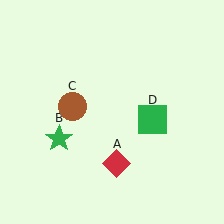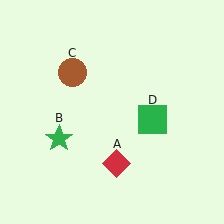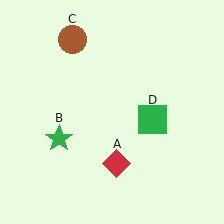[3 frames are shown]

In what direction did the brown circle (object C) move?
The brown circle (object C) moved up.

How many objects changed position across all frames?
1 object changed position: brown circle (object C).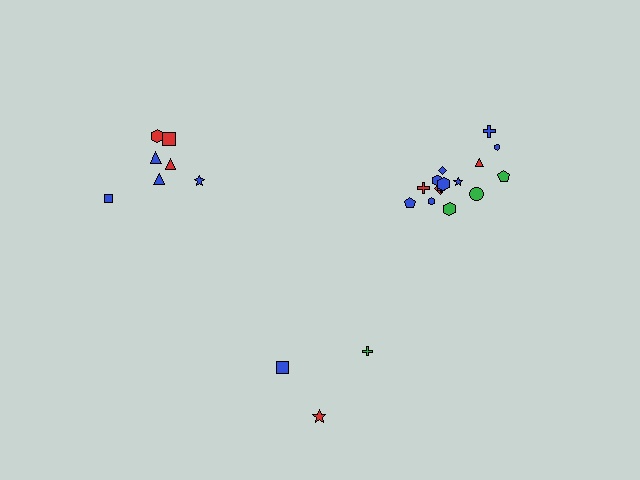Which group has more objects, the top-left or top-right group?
The top-right group.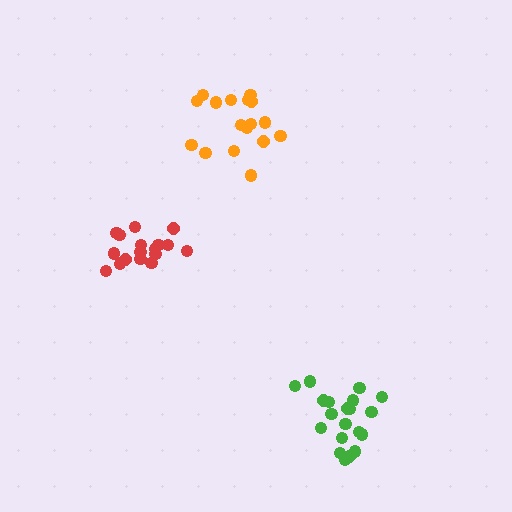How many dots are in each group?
Group 1: 17 dots, Group 2: 17 dots, Group 3: 20 dots (54 total).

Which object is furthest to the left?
The red cluster is leftmost.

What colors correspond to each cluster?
The clusters are colored: orange, red, green.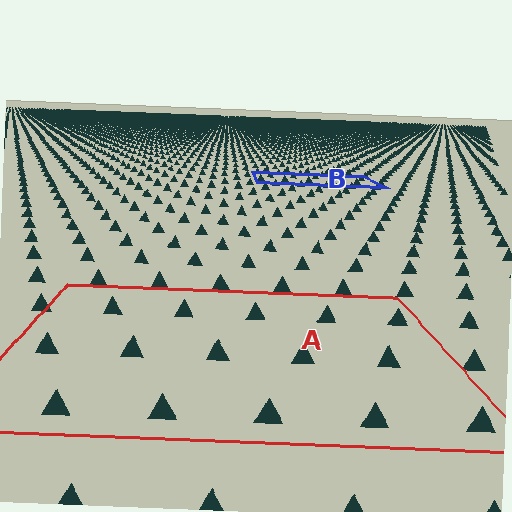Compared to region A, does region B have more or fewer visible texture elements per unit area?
Region B has more texture elements per unit area — they are packed more densely because it is farther away.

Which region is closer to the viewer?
Region A is closer. The texture elements there are larger and more spread out.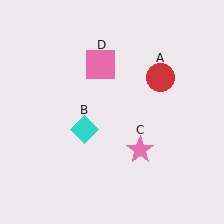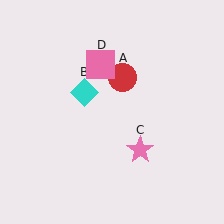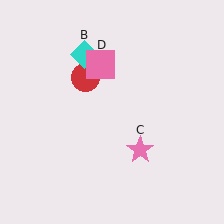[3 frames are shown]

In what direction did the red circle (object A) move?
The red circle (object A) moved left.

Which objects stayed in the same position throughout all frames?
Pink star (object C) and pink square (object D) remained stationary.